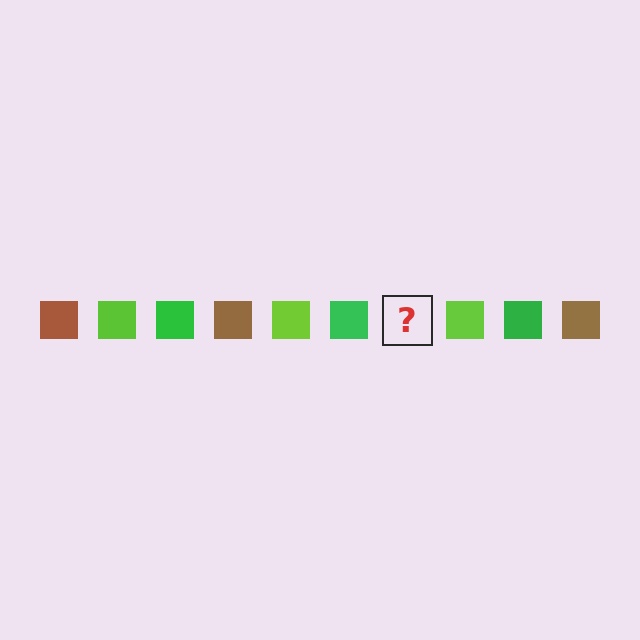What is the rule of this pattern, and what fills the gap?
The rule is that the pattern cycles through brown, lime, green squares. The gap should be filled with a brown square.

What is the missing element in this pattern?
The missing element is a brown square.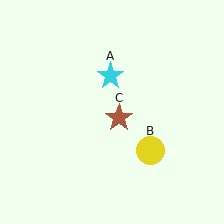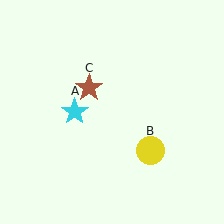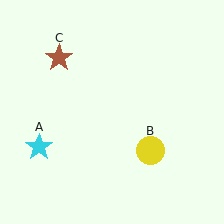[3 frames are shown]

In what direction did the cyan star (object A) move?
The cyan star (object A) moved down and to the left.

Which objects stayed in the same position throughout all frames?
Yellow circle (object B) remained stationary.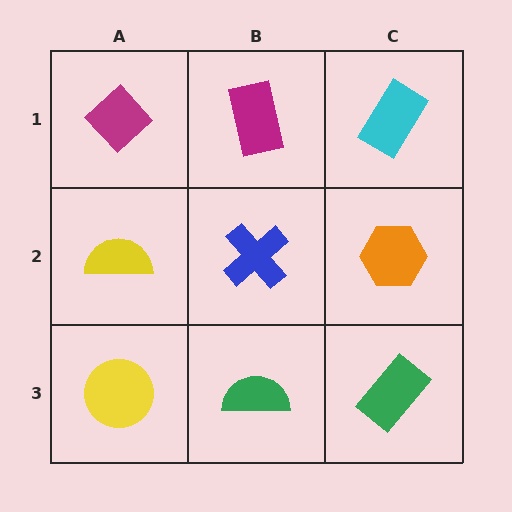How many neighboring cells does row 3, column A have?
2.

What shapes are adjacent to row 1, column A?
A yellow semicircle (row 2, column A), a magenta rectangle (row 1, column B).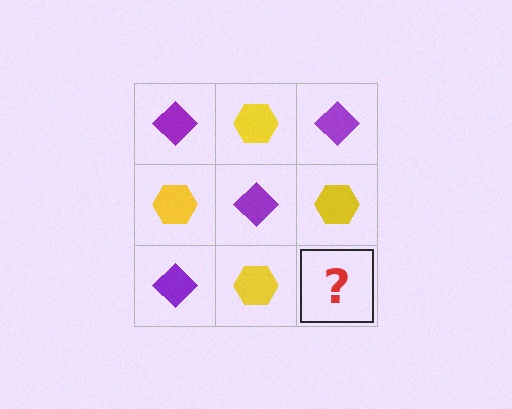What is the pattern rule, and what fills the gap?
The rule is that it alternates purple diamond and yellow hexagon in a checkerboard pattern. The gap should be filled with a purple diamond.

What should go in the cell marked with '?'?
The missing cell should contain a purple diamond.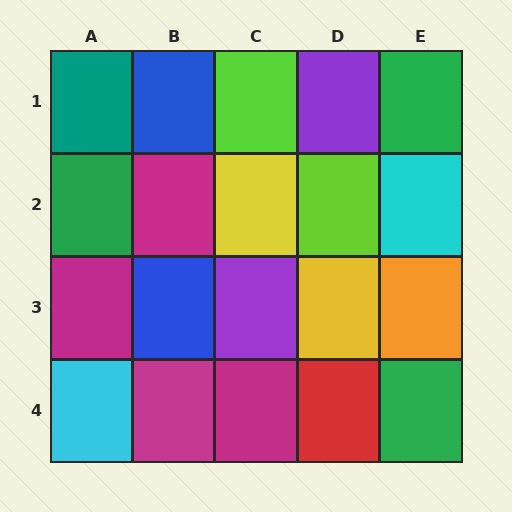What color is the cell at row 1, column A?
Teal.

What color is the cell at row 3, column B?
Blue.